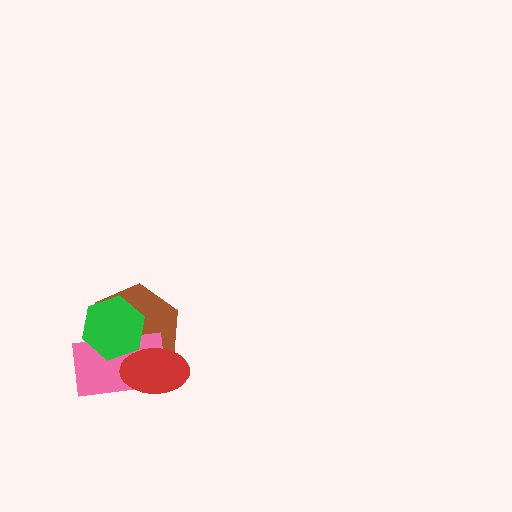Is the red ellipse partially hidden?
No, no other shape covers it.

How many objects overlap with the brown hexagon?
3 objects overlap with the brown hexagon.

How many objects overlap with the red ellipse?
3 objects overlap with the red ellipse.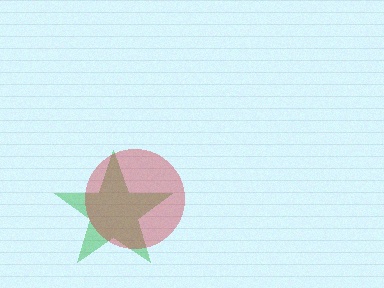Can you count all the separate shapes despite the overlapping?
Yes, there are 2 separate shapes.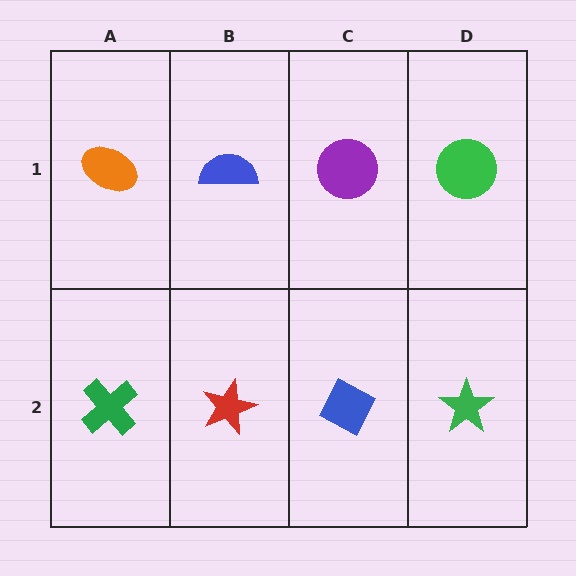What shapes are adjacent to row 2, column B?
A blue semicircle (row 1, column B), a green cross (row 2, column A), a blue diamond (row 2, column C).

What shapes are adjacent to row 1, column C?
A blue diamond (row 2, column C), a blue semicircle (row 1, column B), a green circle (row 1, column D).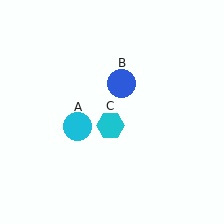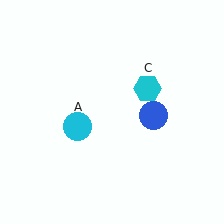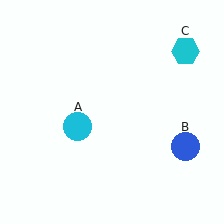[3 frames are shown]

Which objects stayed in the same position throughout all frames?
Cyan circle (object A) remained stationary.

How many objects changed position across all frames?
2 objects changed position: blue circle (object B), cyan hexagon (object C).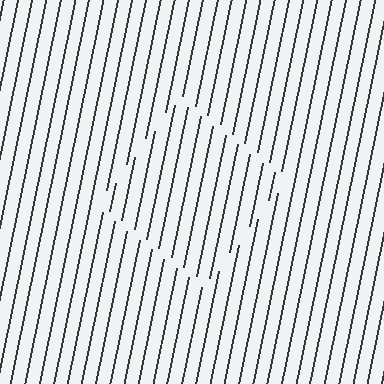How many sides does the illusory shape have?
4 sides — the line-ends trace a square.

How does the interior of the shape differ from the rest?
The interior of the shape contains the same grating, shifted by half a period — the contour is defined by the phase discontinuity where line-ends from the inner and outer gratings abut.